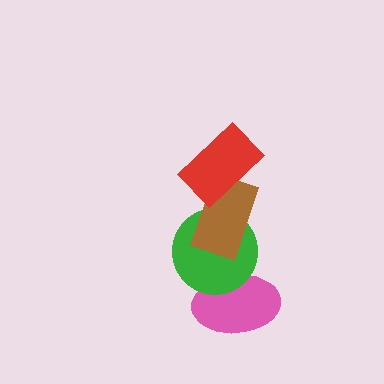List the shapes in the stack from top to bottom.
From top to bottom: the red rectangle, the brown rectangle, the green circle, the pink ellipse.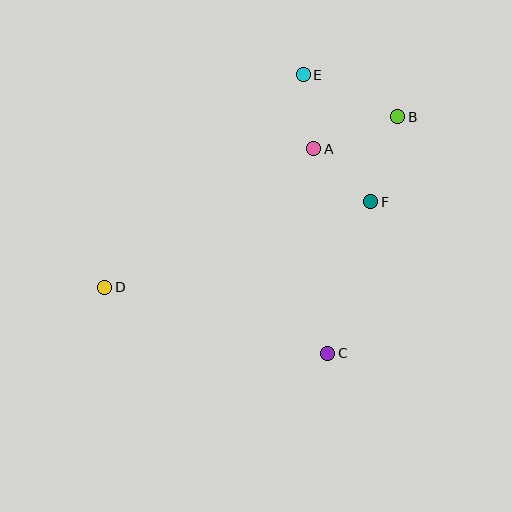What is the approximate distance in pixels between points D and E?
The distance between D and E is approximately 291 pixels.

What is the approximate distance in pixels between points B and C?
The distance between B and C is approximately 247 pixels.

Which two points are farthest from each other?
Points B and D are farthest from each other.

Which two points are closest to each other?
Points A and E are closest to each other.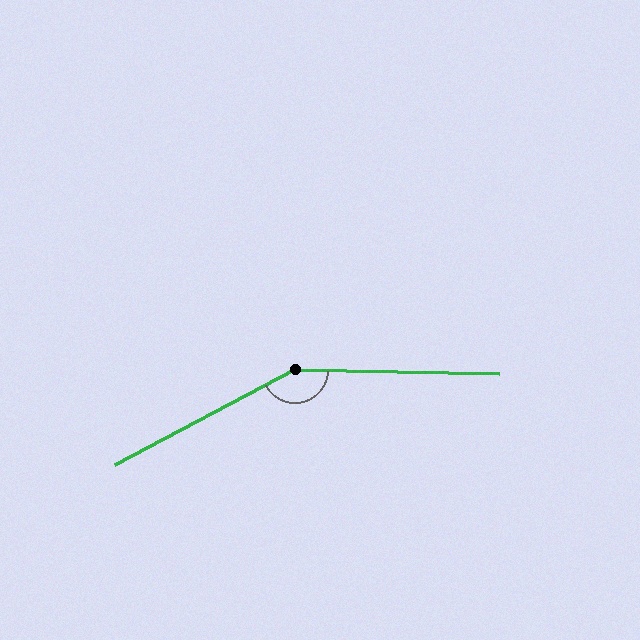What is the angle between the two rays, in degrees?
Approximately 151 degrees.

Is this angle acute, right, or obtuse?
It is obtuse.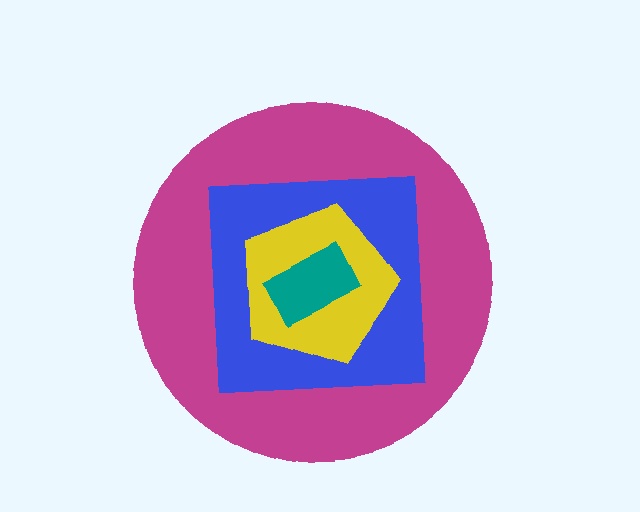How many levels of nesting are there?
4.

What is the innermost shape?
The teal rectangle.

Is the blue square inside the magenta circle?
Yes.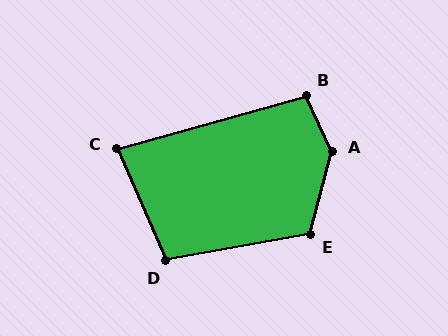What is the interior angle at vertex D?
Approximately 104 degrees (obtuse).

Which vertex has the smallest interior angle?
C, at approximately 82 degrees.